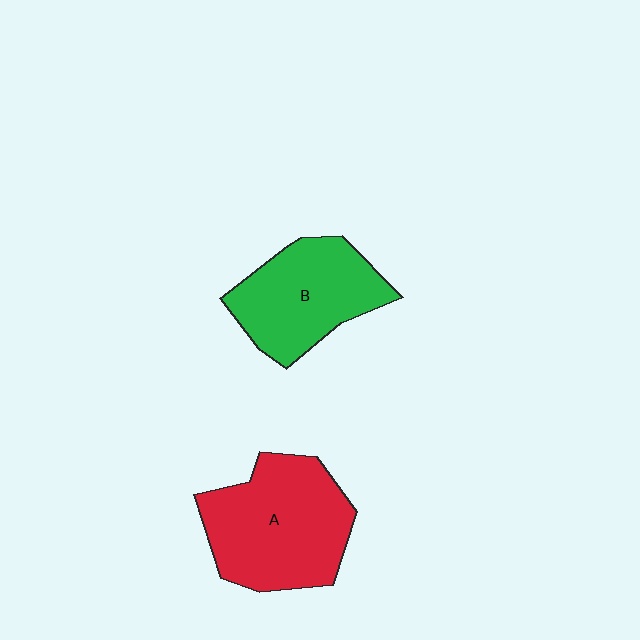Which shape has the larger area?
Shape A (red).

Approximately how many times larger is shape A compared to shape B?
Approximately 1.2 times.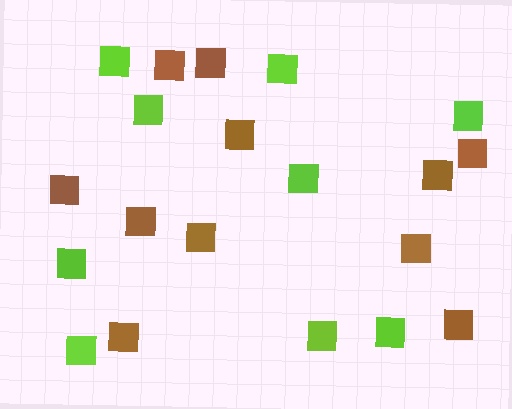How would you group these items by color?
There are 2 groups: one group of lime squares (9) and one group of brown squares (11).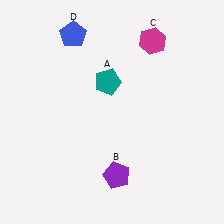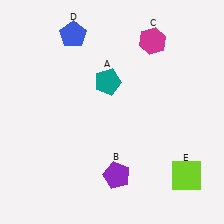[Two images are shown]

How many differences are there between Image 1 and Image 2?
There is 1 difference between the two images.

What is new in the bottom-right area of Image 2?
A lime square (E) was added in the bottom-right area of Image 2.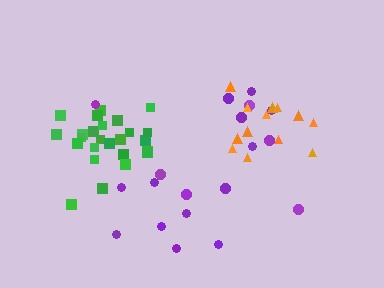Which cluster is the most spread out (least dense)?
Purple.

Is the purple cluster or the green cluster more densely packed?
Green.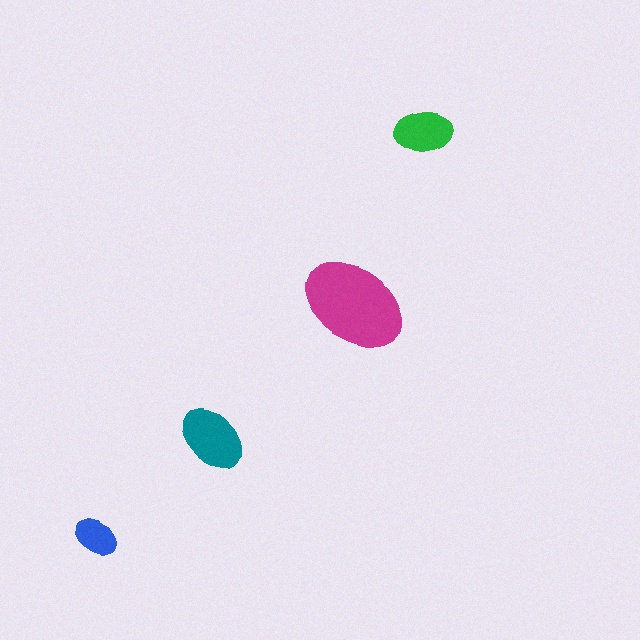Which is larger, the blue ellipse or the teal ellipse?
The teal one.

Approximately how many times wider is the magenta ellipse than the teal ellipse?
About 1.5 times wider.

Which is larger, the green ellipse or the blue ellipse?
The green one.